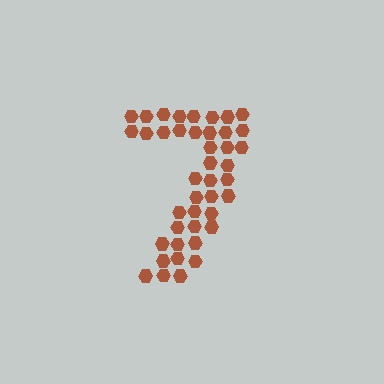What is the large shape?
The large shape is the digit 7.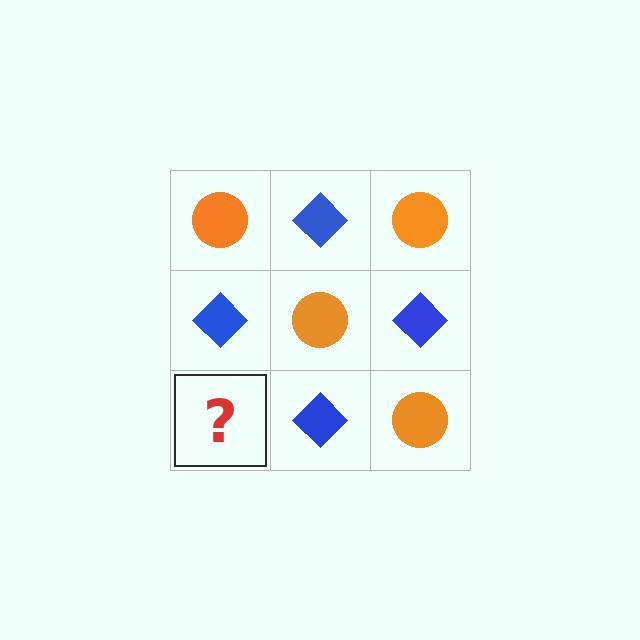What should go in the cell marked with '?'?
The missing cell should contain an orange circle.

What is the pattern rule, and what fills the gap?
The rule is that it alternates orange circle and blue diamond in a checkerboard pattern. The gap should be filled with an orange circle.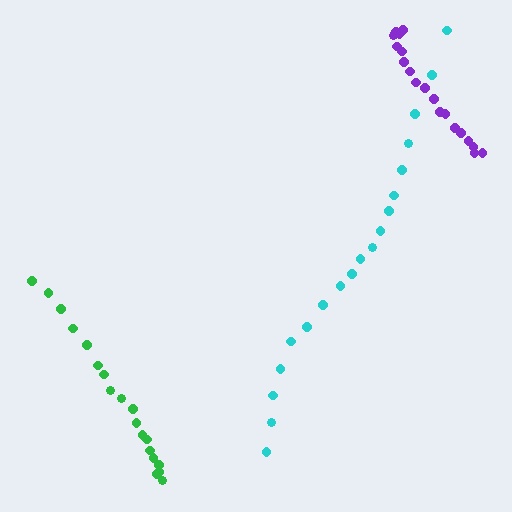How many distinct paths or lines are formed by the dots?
There are 3 distinct paths.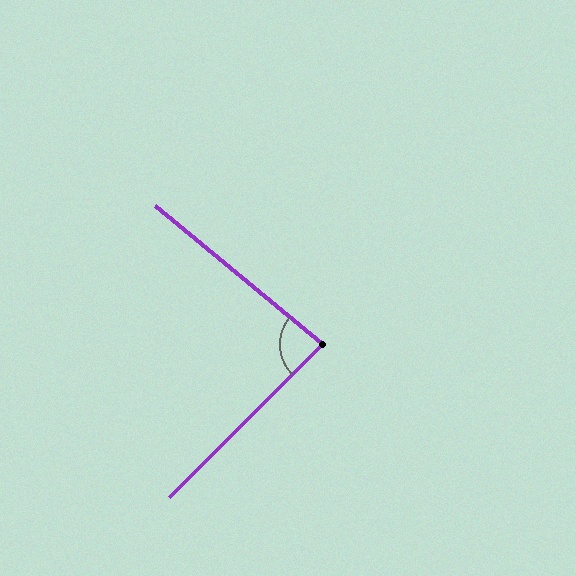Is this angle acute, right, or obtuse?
It is acute.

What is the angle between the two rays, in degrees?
Approximately 84 degrees.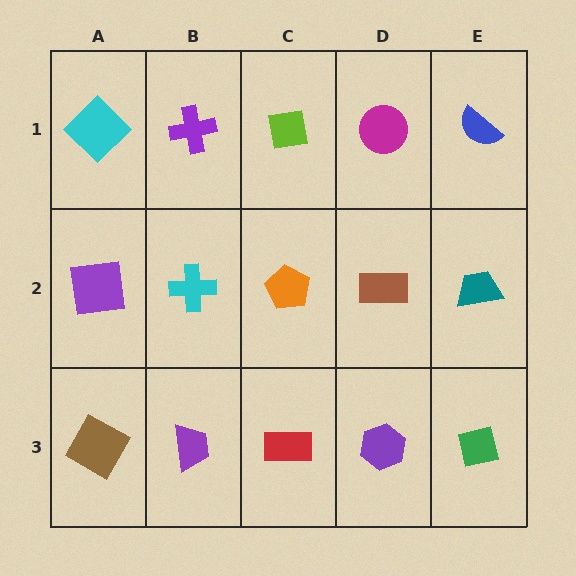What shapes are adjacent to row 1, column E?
A teal trapezoid (row 2, column E), a magenta circle (row 1, column D).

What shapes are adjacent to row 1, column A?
A purple square (row 2, column A), a purple cross (row 1, column B).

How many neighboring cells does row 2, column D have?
4.